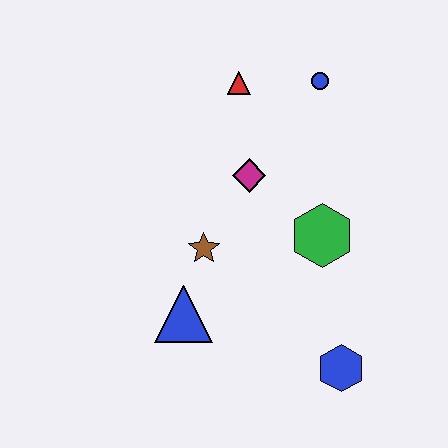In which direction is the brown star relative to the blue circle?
The brown star is below the blue circle.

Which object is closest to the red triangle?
The blue circle is closest to the red triangle.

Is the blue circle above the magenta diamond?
Yes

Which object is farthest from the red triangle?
The blue hexagon is farthest from the red triangle.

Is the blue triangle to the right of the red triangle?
No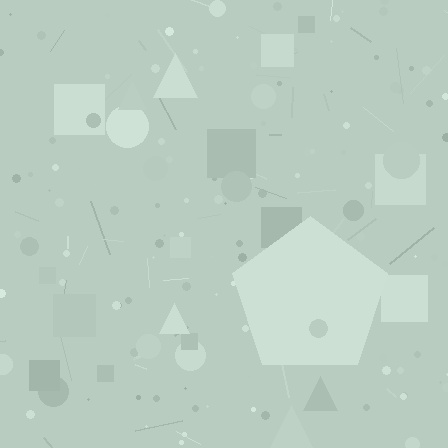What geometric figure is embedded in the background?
A pentagon is embedded in the background.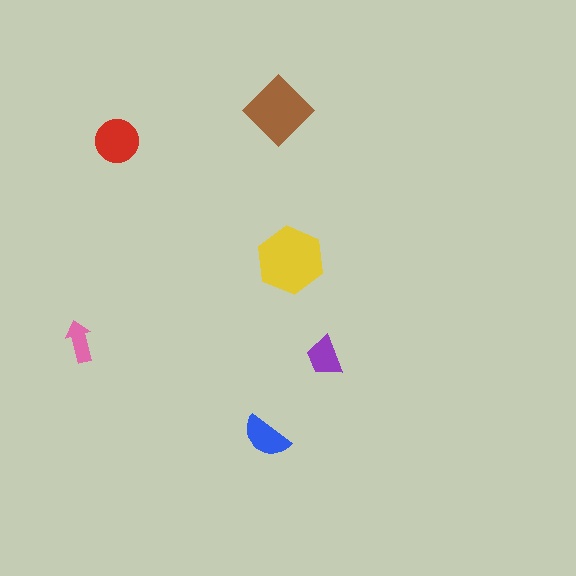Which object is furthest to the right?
The purple trapezoid is rightmost.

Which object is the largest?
The yellow hexagon.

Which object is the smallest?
The pink arrow.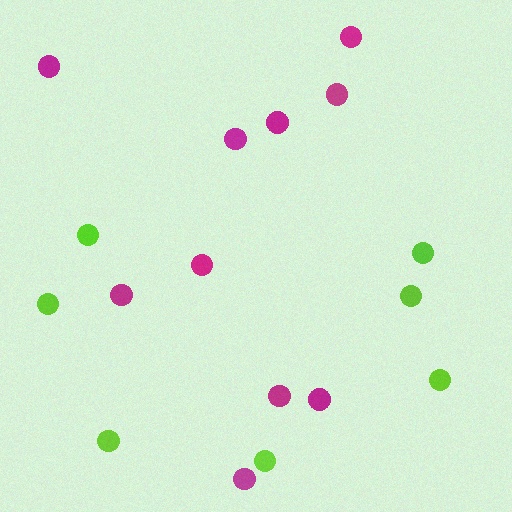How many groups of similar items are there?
There are 2 groups: one group of lime circles (7) and one group of magenta circles (10).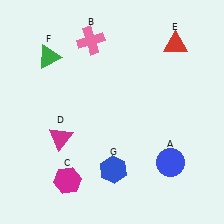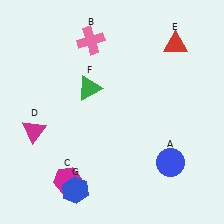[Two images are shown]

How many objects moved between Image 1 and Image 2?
3 objects moved between the two images.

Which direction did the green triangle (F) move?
The green triangle (F) moved right.